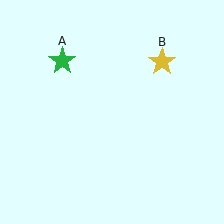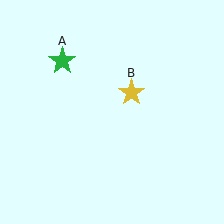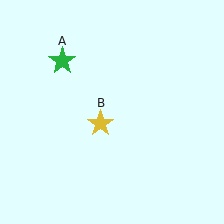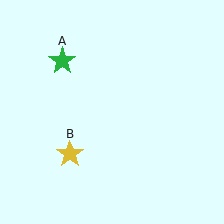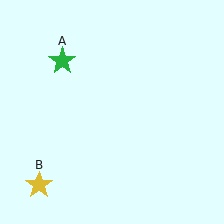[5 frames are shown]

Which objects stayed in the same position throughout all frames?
Green star (object A) remained stationary.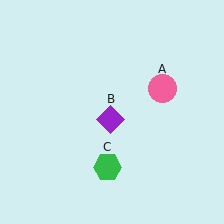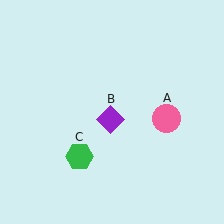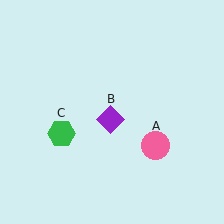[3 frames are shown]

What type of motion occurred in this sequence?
The pink circle (object A), green hexagon (object C) rotated clockwise around the center of the scene.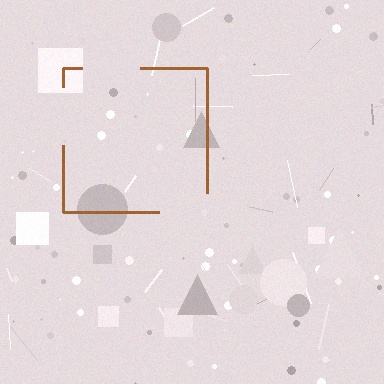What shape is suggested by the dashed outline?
The dashed outline suggests a square.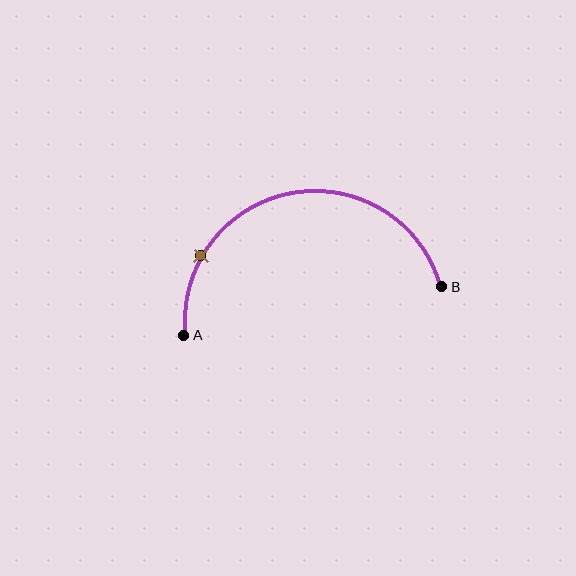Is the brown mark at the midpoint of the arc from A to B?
No. The brown mark lies on the arc but is closer to endpoint A. The arc midpoint would be at the point on the curve equidistant along the arc from both A and B.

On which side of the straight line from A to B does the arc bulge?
The arc bulges above the straight line connecting A and B.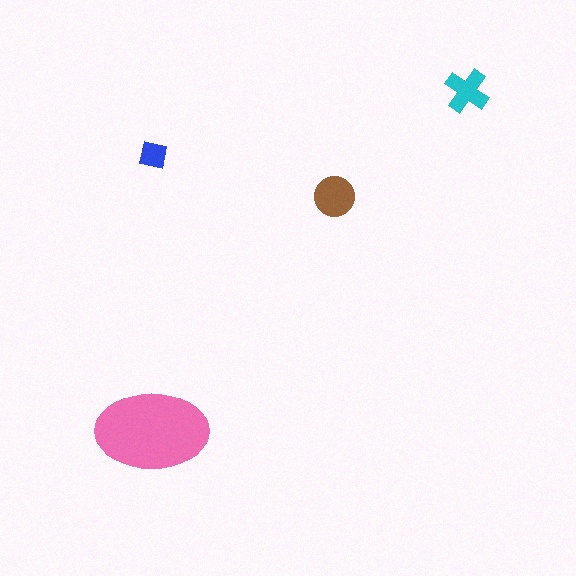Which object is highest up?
The cyan cross is topmost.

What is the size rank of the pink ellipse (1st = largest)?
1st.